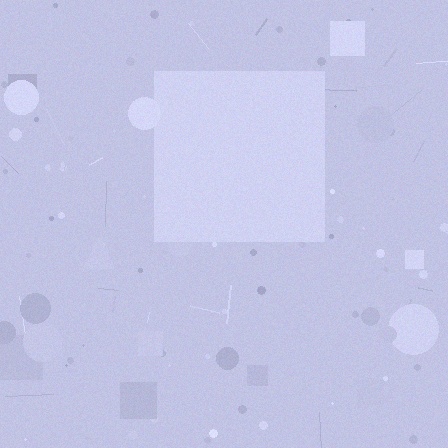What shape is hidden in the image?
A square is hidden in the image.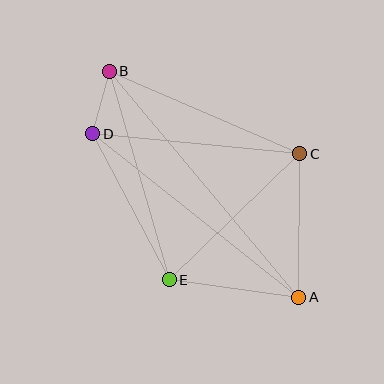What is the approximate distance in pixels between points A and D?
The distance between A and D is approximately 262 pixels.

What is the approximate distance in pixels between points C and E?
The distance between C and E is approximately 181 pixels.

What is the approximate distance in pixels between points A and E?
The distance between A and E is approximately 131 pixels.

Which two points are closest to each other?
Points B and D are closest to each other.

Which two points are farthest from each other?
Points A and B are farthest from each other.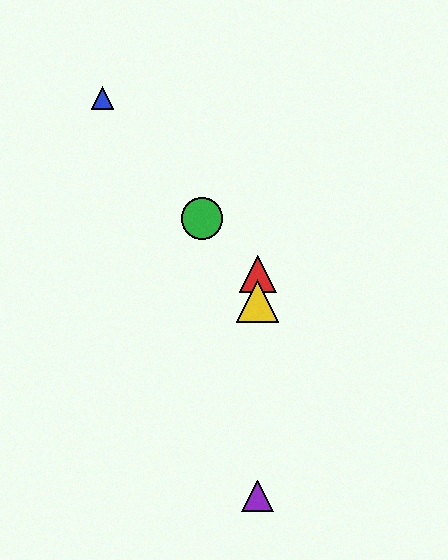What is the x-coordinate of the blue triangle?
The blue triangle is at x≈102.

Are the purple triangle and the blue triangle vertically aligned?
No, the purple triangle is at x≈258 and the blue triangle is at x≈102.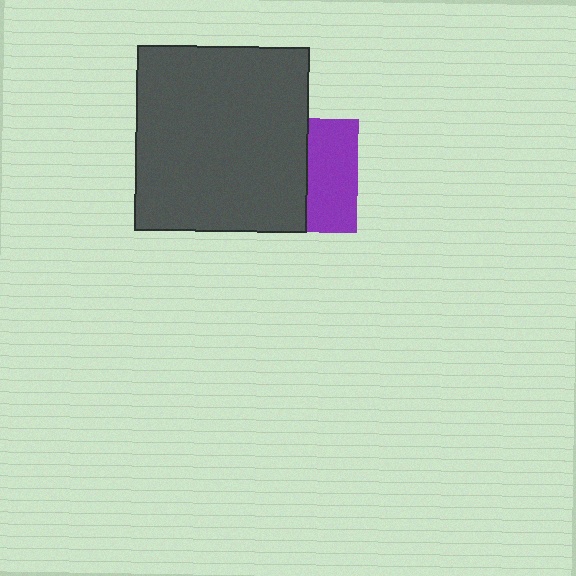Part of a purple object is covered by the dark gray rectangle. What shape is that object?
It is a square.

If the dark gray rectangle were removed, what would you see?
You would see the complete purple square.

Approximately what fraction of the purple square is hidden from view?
Roughly 56% of the purple square is hidden behind the dark gray rectangle.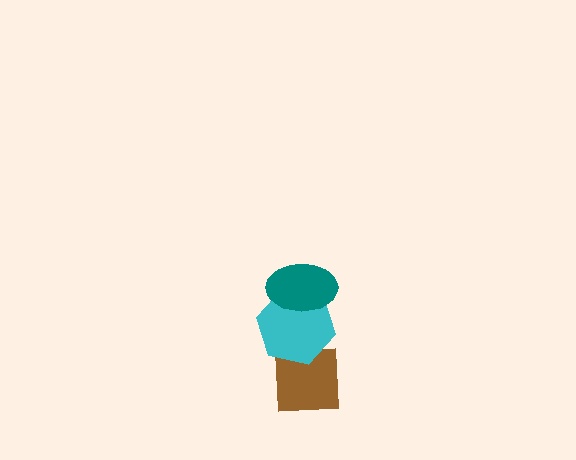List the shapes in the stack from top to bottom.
From top to bottom: the teal ellipse, the cyan hexagon, the brown square.